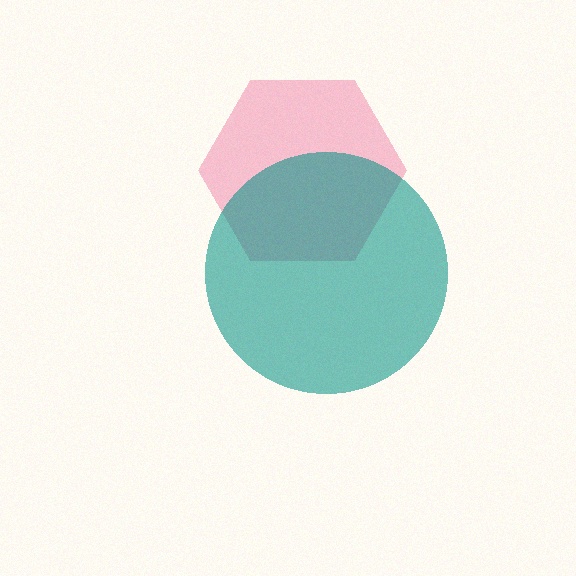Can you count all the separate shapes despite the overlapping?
Yes, there are 2 separate shapes.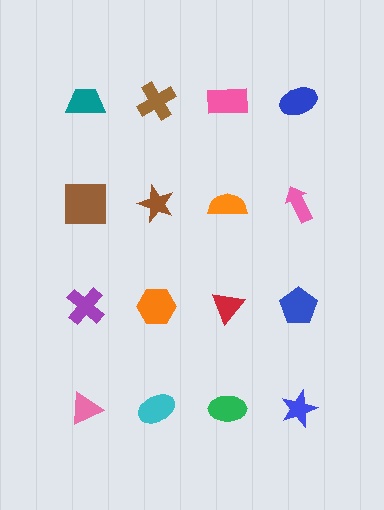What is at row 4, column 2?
A cyan ellipse.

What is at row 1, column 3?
A pink rectangle.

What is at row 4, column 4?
A blue star.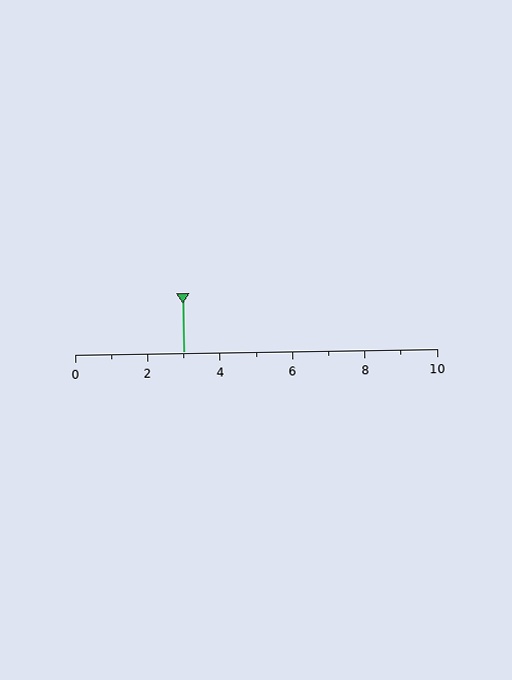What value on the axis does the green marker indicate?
The marker indicates approximately 3.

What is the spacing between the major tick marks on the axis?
The major ticks are spaced 2 apart.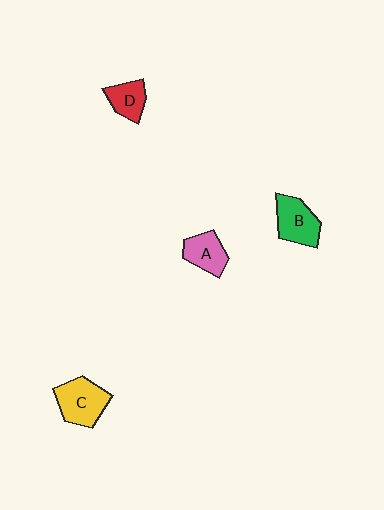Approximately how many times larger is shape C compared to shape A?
Approximately 1.4 times.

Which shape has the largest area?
Shape C (yellow).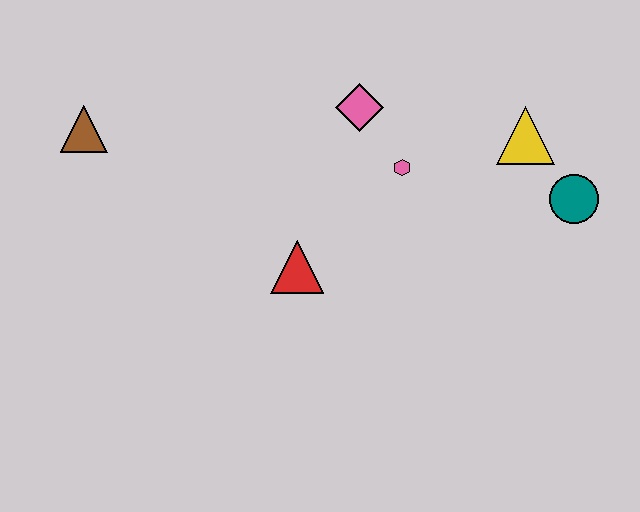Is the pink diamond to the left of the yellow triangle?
Yes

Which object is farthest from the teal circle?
The brown triangle is farthest from the teal circle.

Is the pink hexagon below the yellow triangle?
Yes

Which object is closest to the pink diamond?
The pink hexagon is closest to the pink diamond.